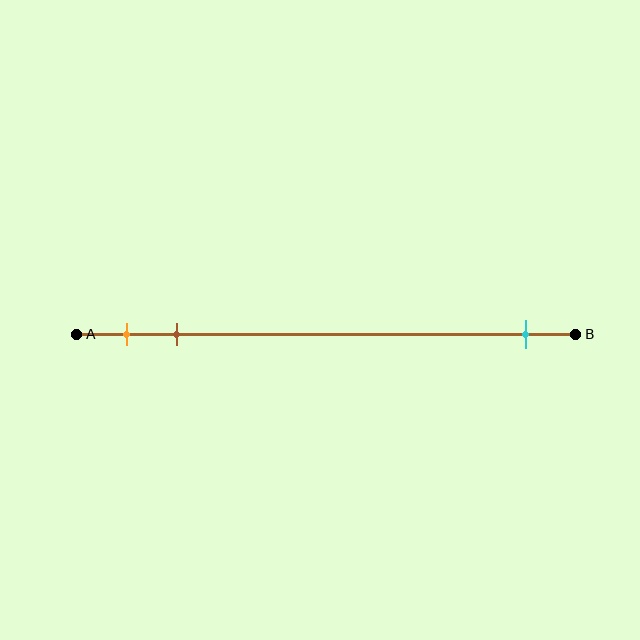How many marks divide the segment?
There are 3 marks dividing the segment.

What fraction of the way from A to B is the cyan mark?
The cyan mark is approximately 90% (0.9) of the way from A to B.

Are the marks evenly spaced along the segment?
No, the marks are not evenly spaced.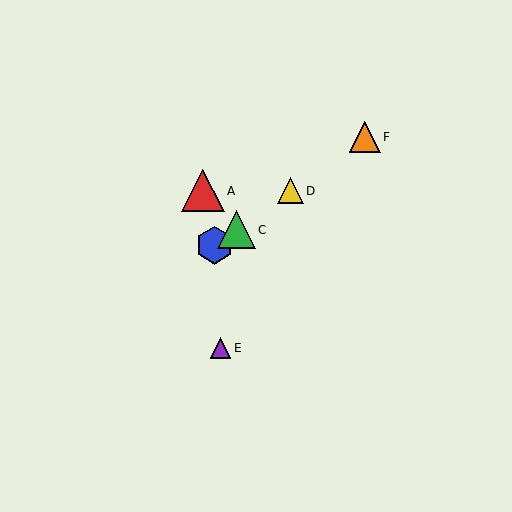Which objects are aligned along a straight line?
Objects B, C, D, F are aligned along a straight line.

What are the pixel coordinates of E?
Object E is at (221, 348).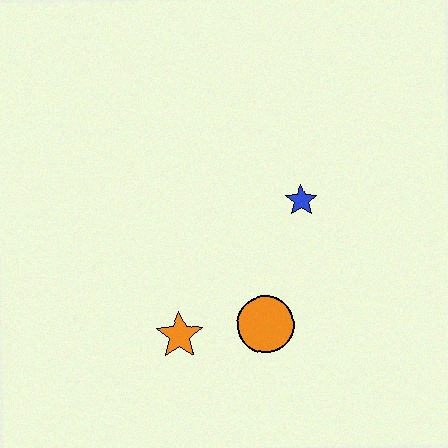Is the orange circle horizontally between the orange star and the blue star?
Yes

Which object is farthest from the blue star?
The orange star is farthest from the blue star.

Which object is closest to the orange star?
The orange circle is closest to the orange star.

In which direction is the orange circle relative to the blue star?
The orange circle is below the blue star.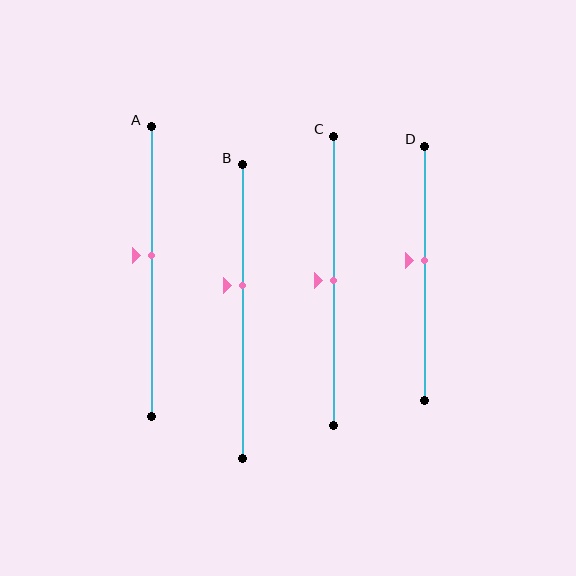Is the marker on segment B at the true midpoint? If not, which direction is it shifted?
No, the marker on segment B is shifted upward by about 9% of the segment length.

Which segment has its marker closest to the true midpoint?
Segment C has its marker closest to the true midpoint.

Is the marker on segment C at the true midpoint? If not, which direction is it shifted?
Yes, the marker on segment C is at the true midpoint.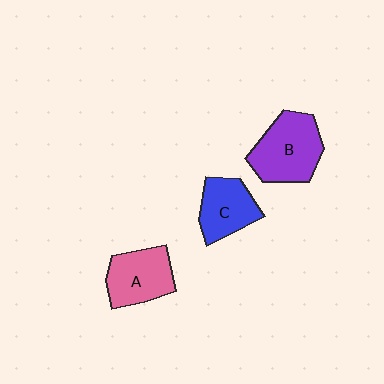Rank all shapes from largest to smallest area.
From largest to smallest: B (purple), A (pink), C (blue).